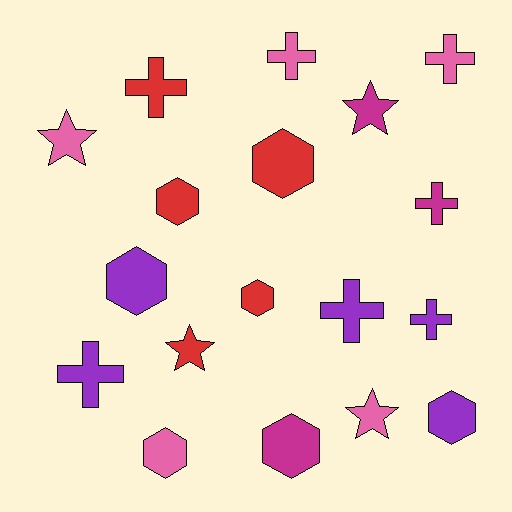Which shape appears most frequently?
Cross, with 7 objects.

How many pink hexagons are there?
There is 1 pink hexagon.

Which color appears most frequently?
Red, with 5 objects.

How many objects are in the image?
There are 18 objects.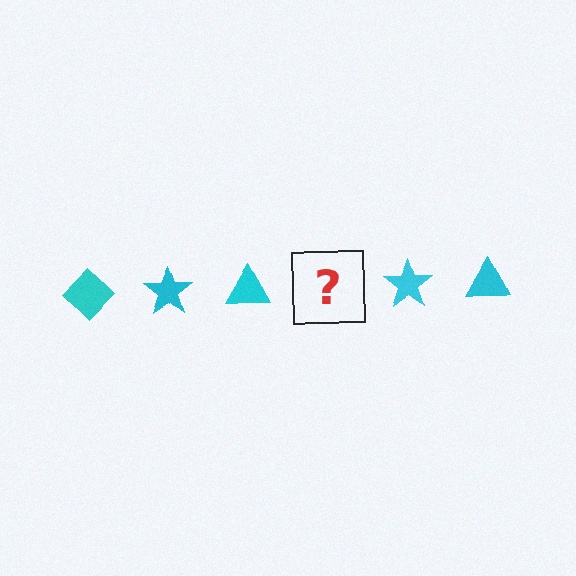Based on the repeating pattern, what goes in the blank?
The blank should be a cyan diamond.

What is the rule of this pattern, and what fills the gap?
The rule is that the pattern cycles through diamond, star, triangle shapes in cyan. The gap should be filled with a cyan diamond.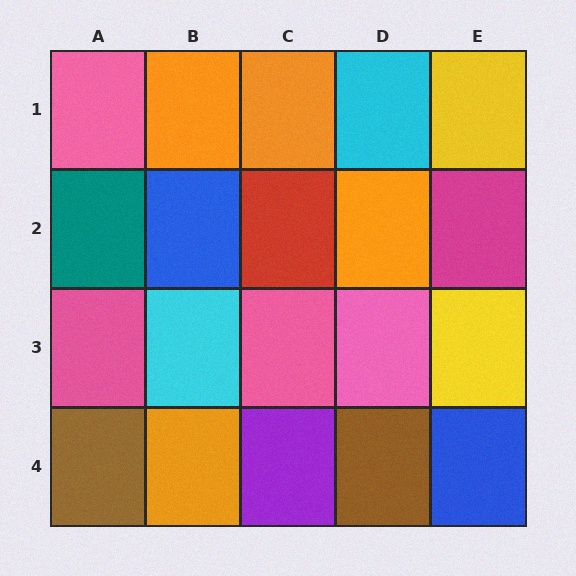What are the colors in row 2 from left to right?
Teal, blue, red, orange, magenta.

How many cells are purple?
1 cell is purple.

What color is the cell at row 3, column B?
Cyan.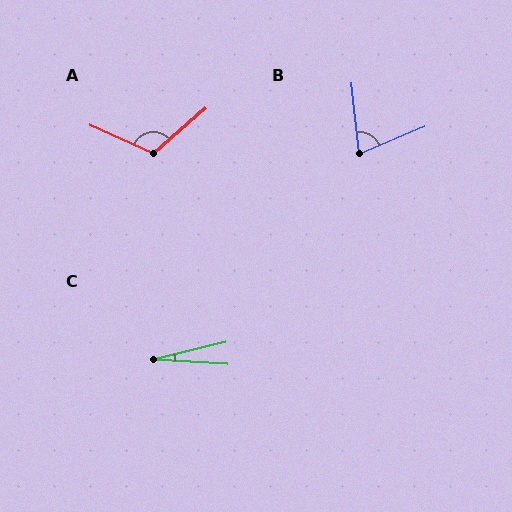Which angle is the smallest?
C, at approximately 17 degrees.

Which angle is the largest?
A, at approximately 115 degrees.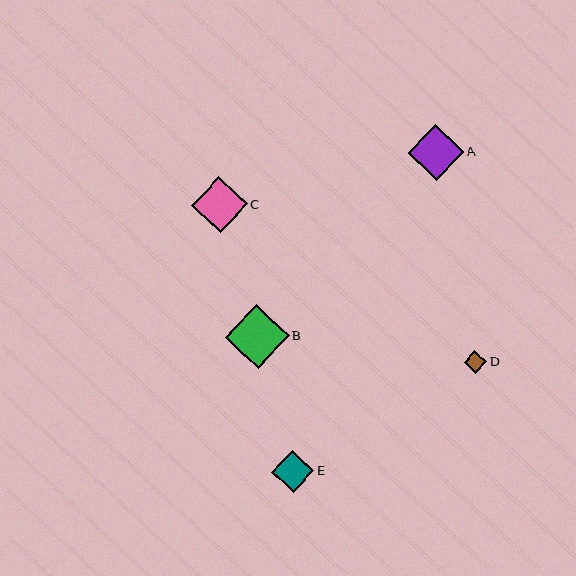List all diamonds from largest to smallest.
From largest to smallest: B, C, A, E, D.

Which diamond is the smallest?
Diamond D is the smallest with a size of approximately 23 pixels.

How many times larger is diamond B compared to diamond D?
Diamond B is approximately 2.8 times the size of diamond D.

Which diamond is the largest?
Diamond B is the largest with a size of approximately 64 pixels.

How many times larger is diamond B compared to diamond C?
Diamond B is approximately 1.1 times the size of diamond C.